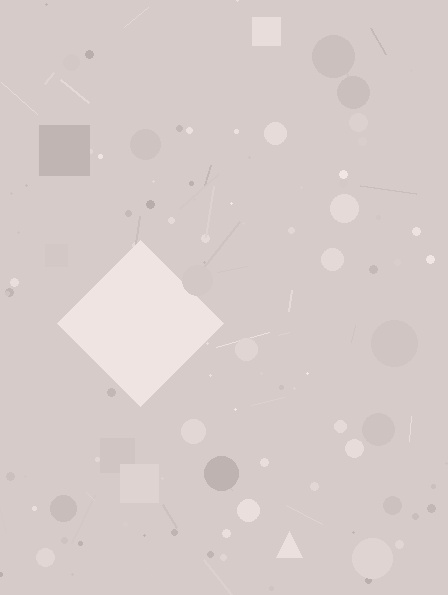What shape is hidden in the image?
A diamond is hidden in the image.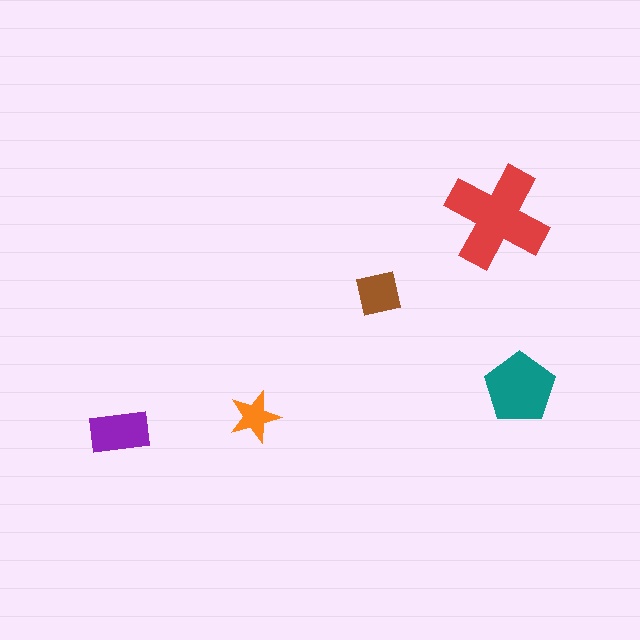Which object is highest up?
The red cross is topmost.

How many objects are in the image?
There are 5 objects in the image.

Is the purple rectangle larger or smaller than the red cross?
Smaller.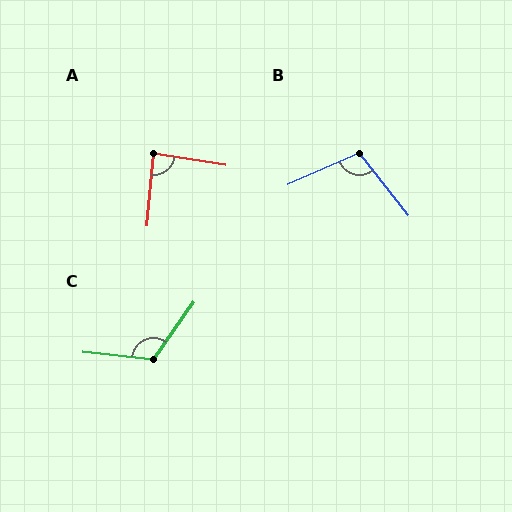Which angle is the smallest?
A, at approximately 86 degrees.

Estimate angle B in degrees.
Approximately 104 degrees.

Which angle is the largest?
C, at approximately 119 degrees.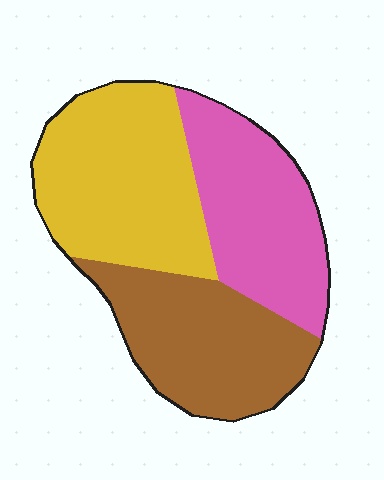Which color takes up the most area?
Yellow, at roughly 40%.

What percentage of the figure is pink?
Pink takes up about one third (1/3) of the figure.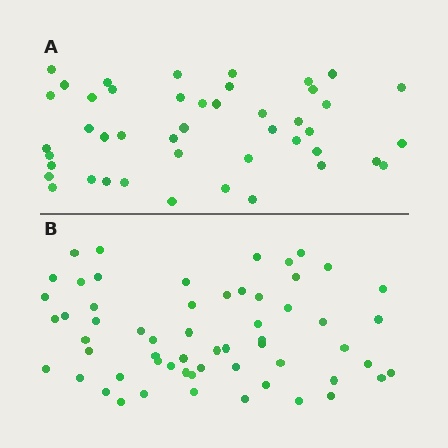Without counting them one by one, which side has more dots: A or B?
Region B (the bottom region) has more dots.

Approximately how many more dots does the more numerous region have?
Region B has approximately 15 more dots than region A.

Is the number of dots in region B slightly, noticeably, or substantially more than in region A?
Region B has noticeably more, but not dramatically so. The ratio is roughly 1.3 to 1.